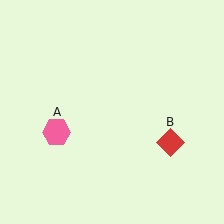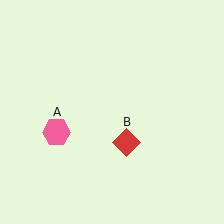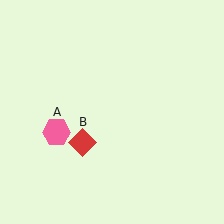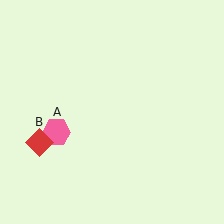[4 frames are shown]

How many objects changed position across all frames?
1 object changed position: red diamond (object B).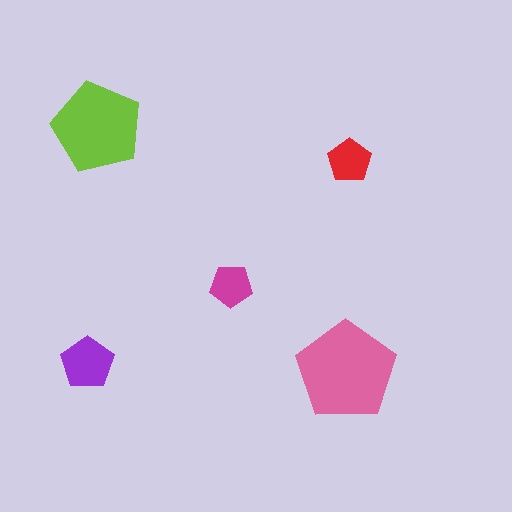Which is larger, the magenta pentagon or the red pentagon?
The red one.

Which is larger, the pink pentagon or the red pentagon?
The pink one.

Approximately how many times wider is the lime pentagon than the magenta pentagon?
About 2 times wider.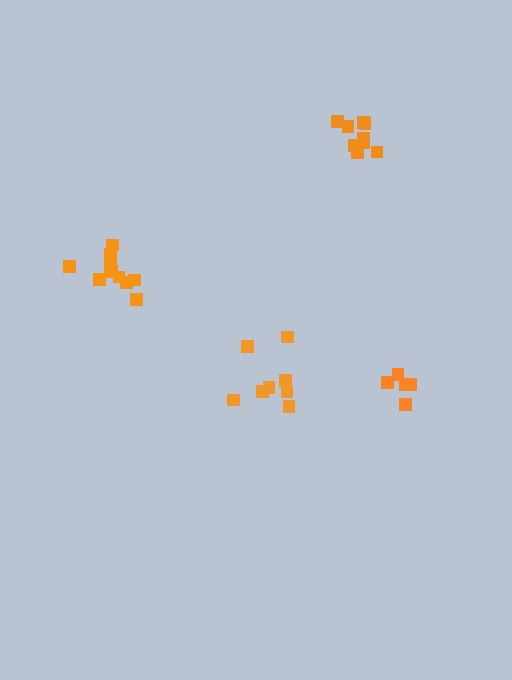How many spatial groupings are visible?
There are 4 spatial groupings.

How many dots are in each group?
Group 1: 10 dots, Group 2: 9 dots, Group 3: 8 dots, Group 4: 5 dots (32 total).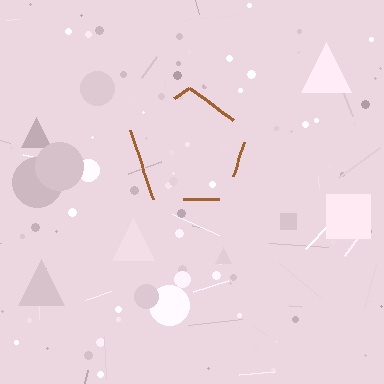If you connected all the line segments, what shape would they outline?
They would outline a pentagon.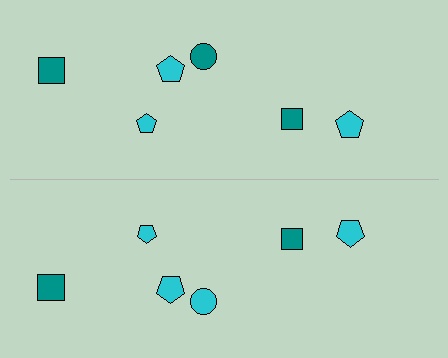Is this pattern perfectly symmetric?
No, the pattern is not perfectly symmetric. The cyan circle on the bottom side breaks the symmetry — its mirror counterpart is teal.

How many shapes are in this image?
There are 12 shapes in this image.